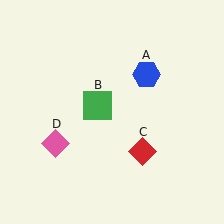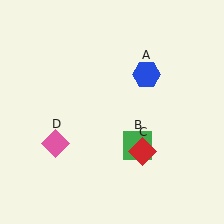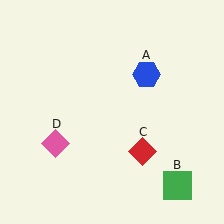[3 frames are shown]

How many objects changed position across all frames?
1 object changed position: green square (object B).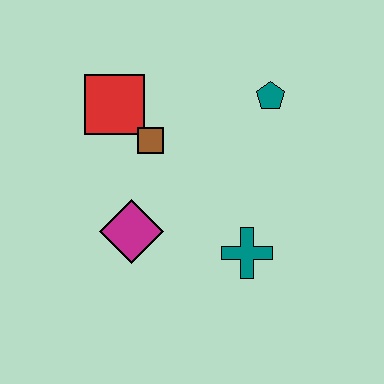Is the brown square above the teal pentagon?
No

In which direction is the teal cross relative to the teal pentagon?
The teal cross is below the teal pentagon.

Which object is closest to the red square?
The brown square is closest to the red square.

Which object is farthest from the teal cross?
The red square is farthest from the teal cross.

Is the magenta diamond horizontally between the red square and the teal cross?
Yes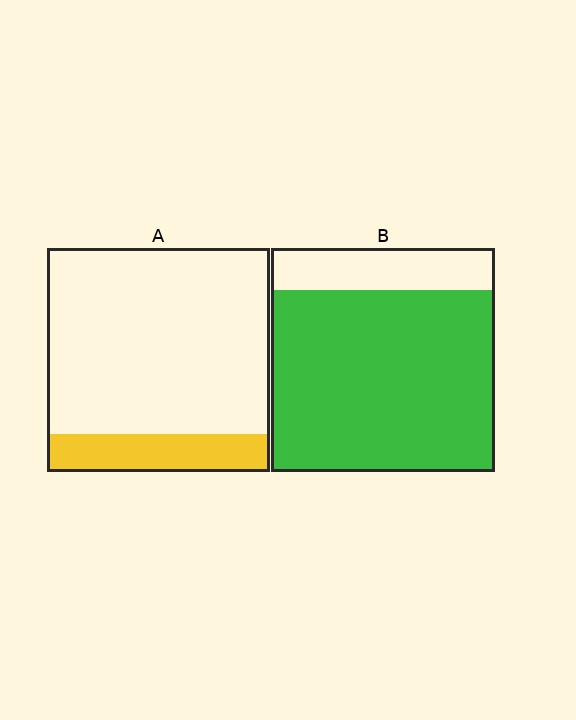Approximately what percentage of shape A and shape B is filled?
A is approximately 15% and B is approximately 80%.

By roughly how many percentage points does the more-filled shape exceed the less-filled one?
By roughly 65 percentage points (B over A).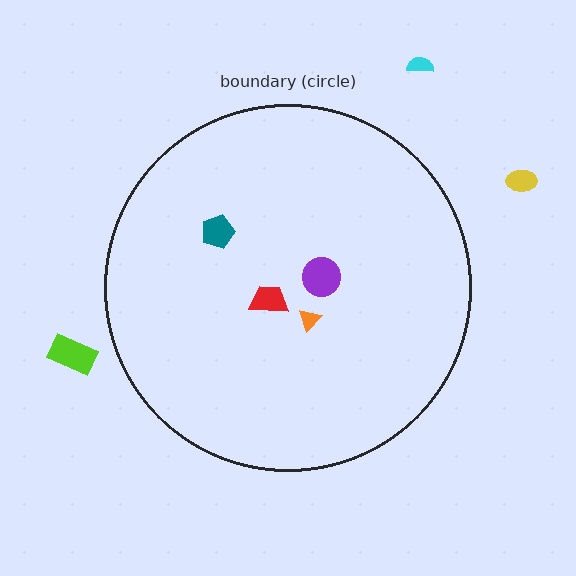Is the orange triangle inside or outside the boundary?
Inside.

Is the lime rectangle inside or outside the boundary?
Outside.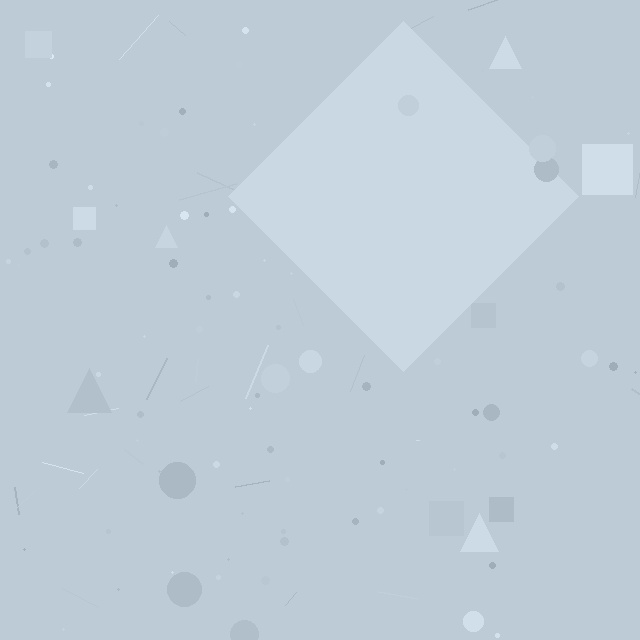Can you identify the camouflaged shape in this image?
The camouflaged shape is a diamond.